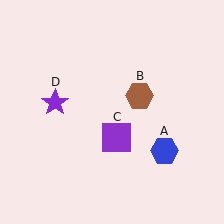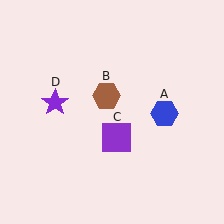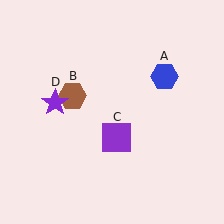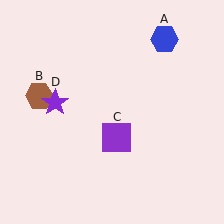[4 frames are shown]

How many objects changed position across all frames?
2 objects changed position: blue hexagon (object A), brown hexagon (object B).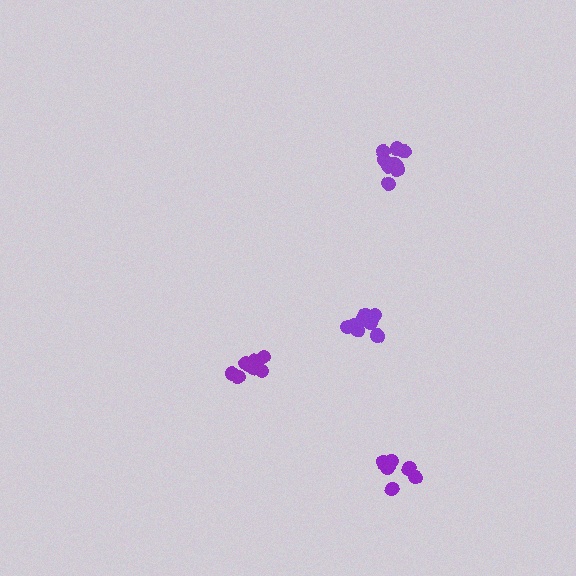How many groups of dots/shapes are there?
There are 4 groups.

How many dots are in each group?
Group 1: 10 dots, Group 2: 9 dots, Group 3: 6 dots, Group 4: 9 dots (34 total).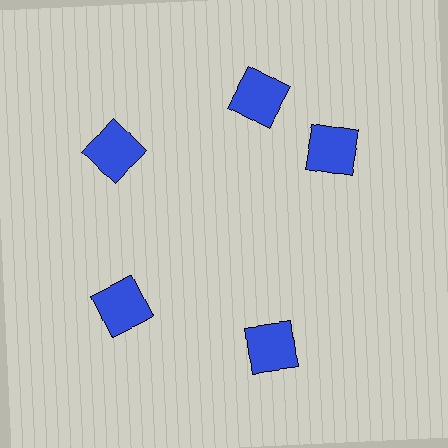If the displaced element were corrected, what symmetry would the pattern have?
It would have 5-fold rotational symmetry — the pattern would map onto itself every 72 degrees.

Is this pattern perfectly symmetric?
No. The 5 blue squares are arranged in a ring, but one element near the 3 o'clock position is rotated out of alignment along the ring, breaking the 5-fold rotational symmetry.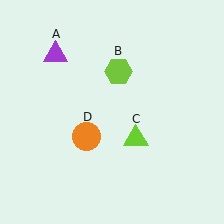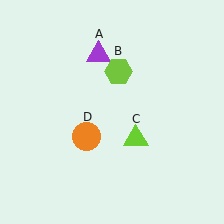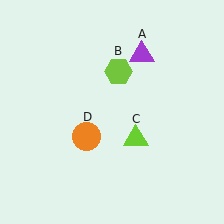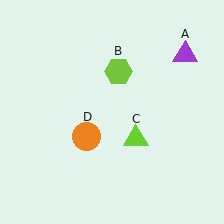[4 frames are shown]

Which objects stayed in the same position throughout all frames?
Lime hexagon (object B) and lime triangle (object C) and orange circle (object D) remained stationary.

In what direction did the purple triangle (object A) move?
The purple triangle (object A) moved right.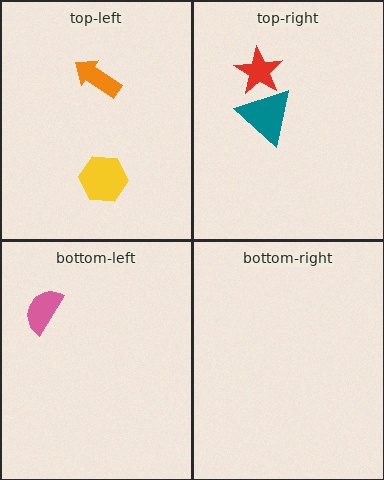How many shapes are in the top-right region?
2.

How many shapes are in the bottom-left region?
1.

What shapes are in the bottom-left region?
The pink semicircle.